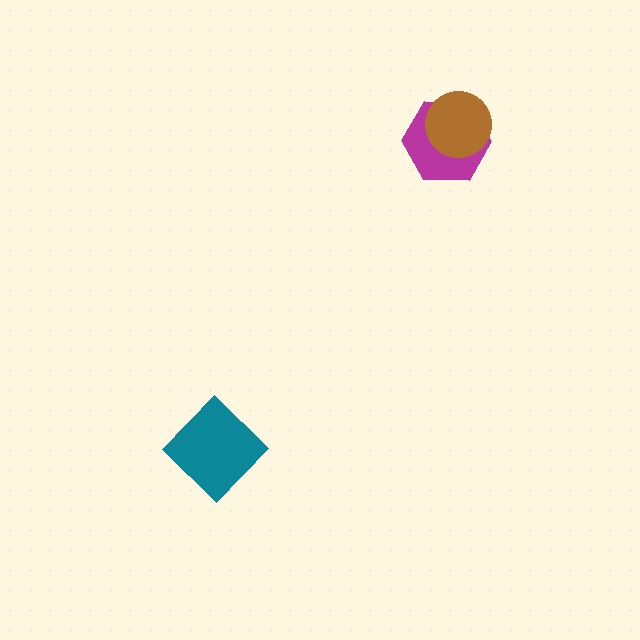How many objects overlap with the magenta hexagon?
1 object overlaps with the magenta hexagon.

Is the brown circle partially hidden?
No, no other shape covers it.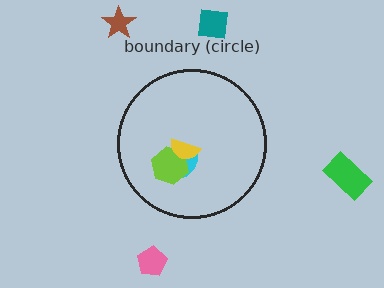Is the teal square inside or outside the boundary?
Outside.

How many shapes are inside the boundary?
3 inside, 4 outside.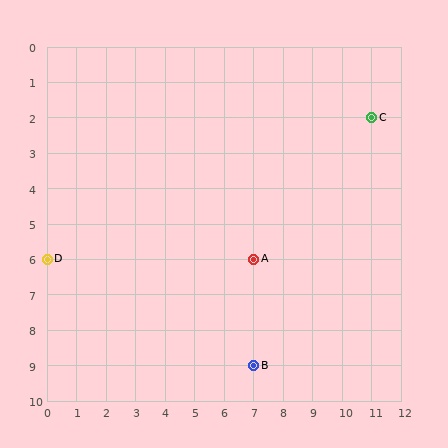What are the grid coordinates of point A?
Point A is at grid coordinates (7, 6).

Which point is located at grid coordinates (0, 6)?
Point D is at (0, 6).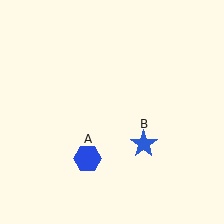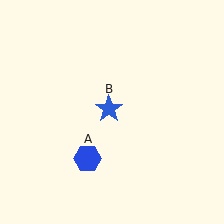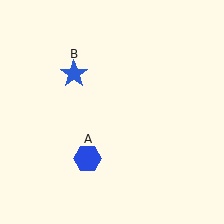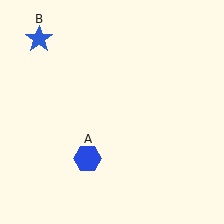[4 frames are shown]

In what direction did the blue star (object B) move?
The blue star (object B) moved up and to the left.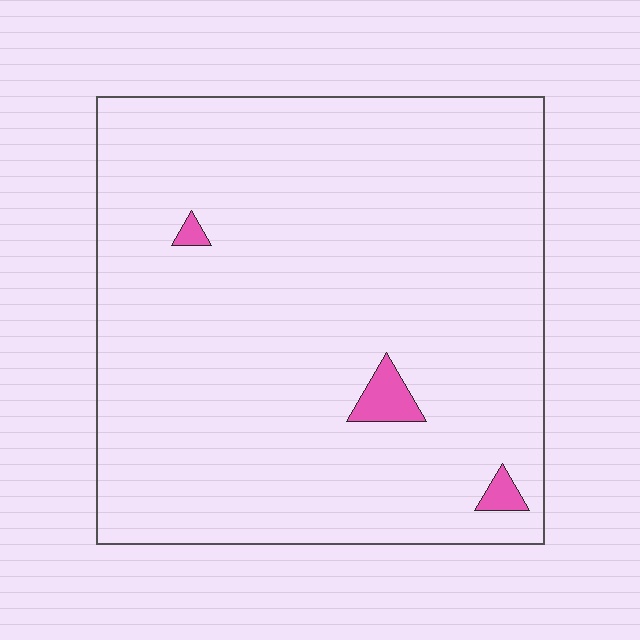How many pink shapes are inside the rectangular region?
3.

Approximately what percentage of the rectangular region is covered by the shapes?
Approximately 0%.